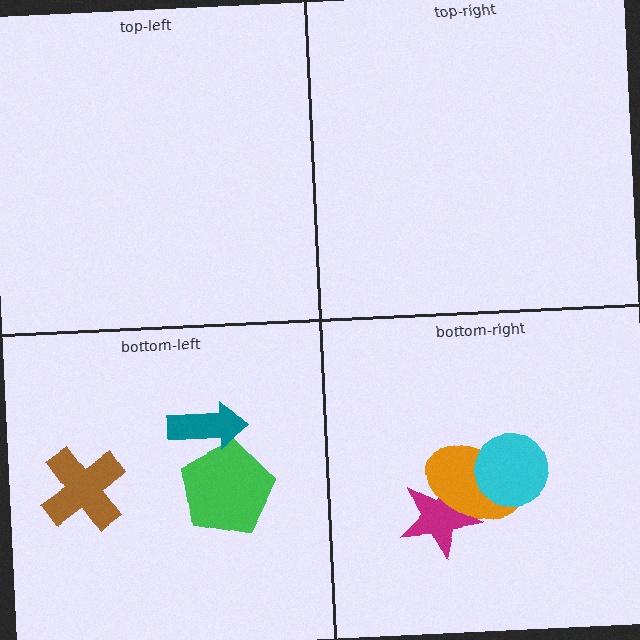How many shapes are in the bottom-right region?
3.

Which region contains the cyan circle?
The bottom-right region.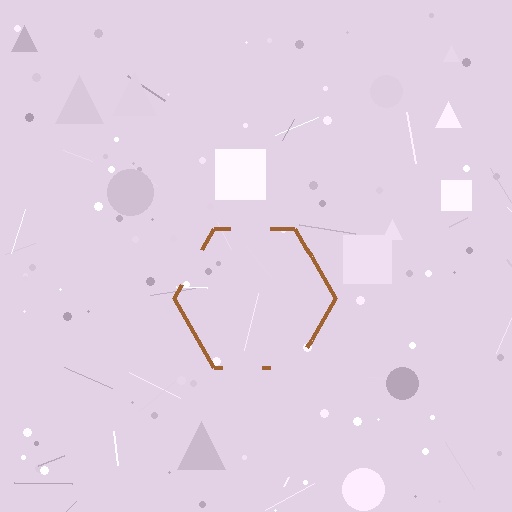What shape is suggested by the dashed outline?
The dashed outline suggests a hexagon.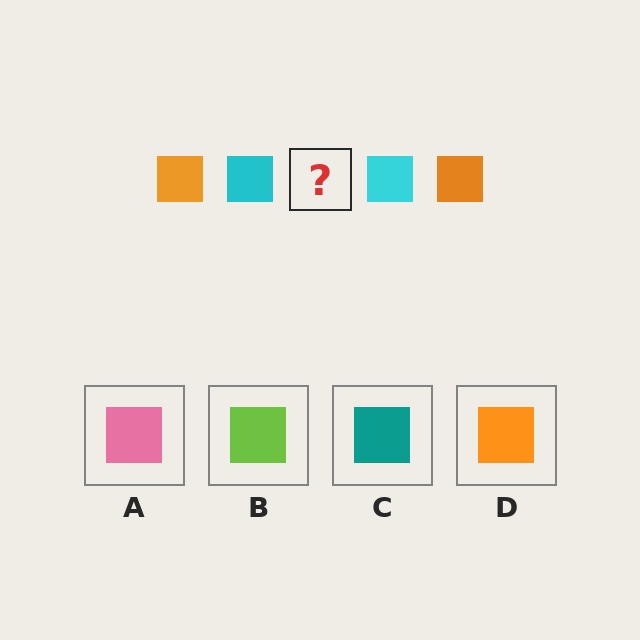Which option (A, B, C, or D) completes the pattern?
D.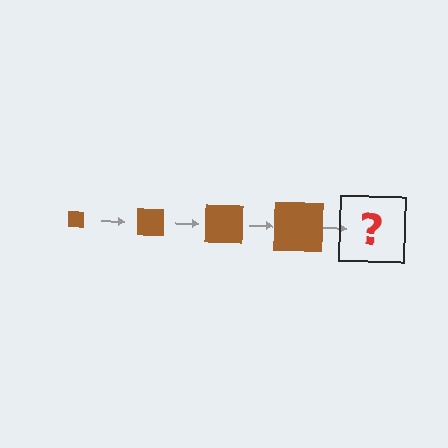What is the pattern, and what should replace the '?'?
The pattern is that the square gets progressively larger each step. The '?' should be a brown square, larger than the previous one.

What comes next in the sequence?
The next element should be a brown square, larger than the previous one.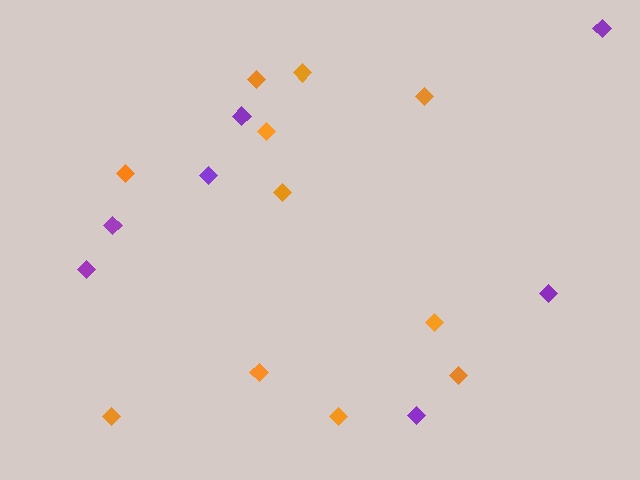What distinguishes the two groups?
There are 2 groups: one group of purple diamonds (7) and one group of orange diamonds (11).